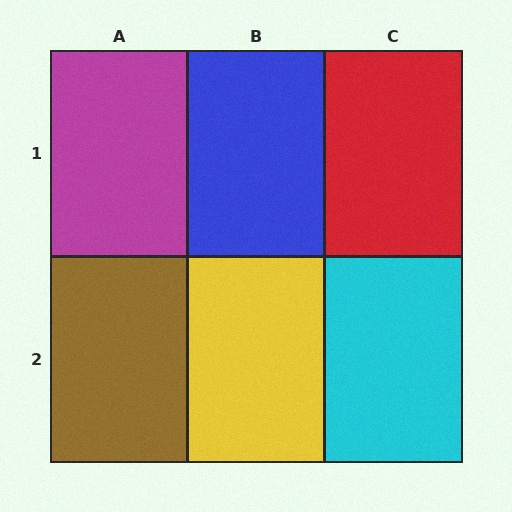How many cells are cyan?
1 cell is cyan.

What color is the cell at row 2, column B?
Yellow.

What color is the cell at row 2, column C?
Cyan.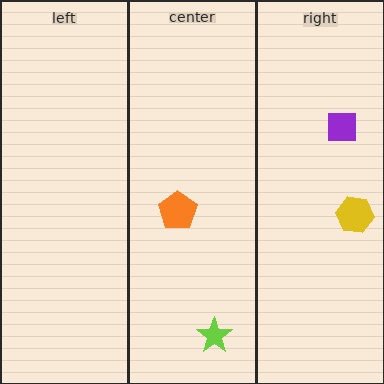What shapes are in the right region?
The yellow hexagon, the purple square.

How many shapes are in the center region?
2.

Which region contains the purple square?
The right region.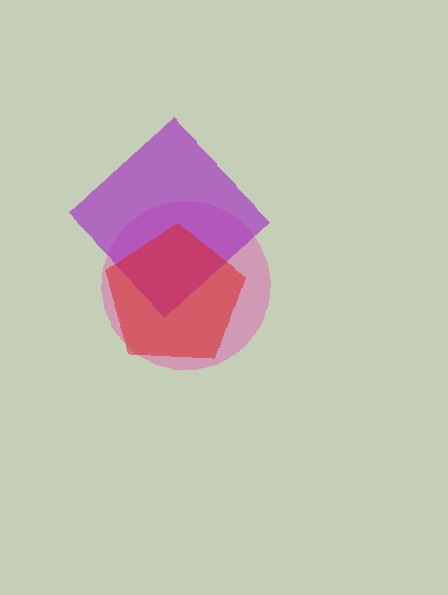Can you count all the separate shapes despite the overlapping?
Yes, there are 3 separate shapes.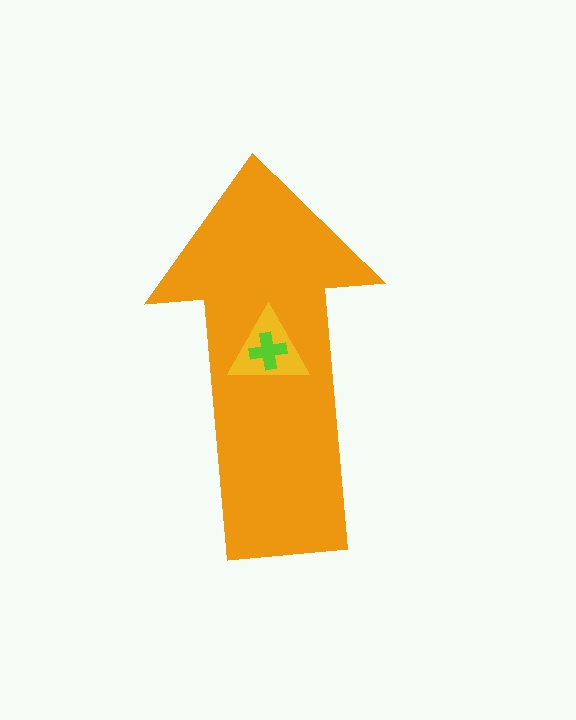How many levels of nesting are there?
3.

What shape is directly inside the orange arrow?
The yellow triangle.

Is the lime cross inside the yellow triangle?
Yes.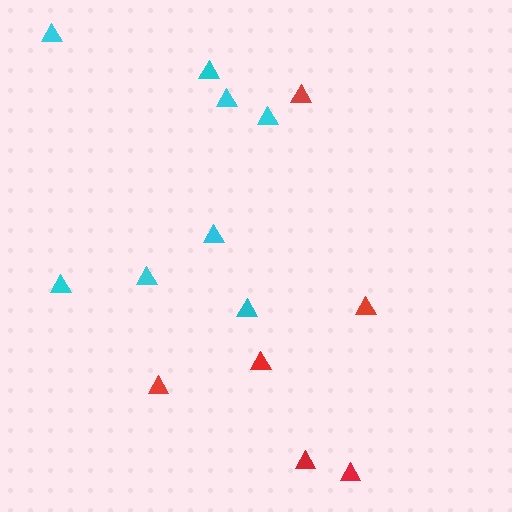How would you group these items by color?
There are 2 groups: one group of cyan triangles (8) and one group of red triangles (6).